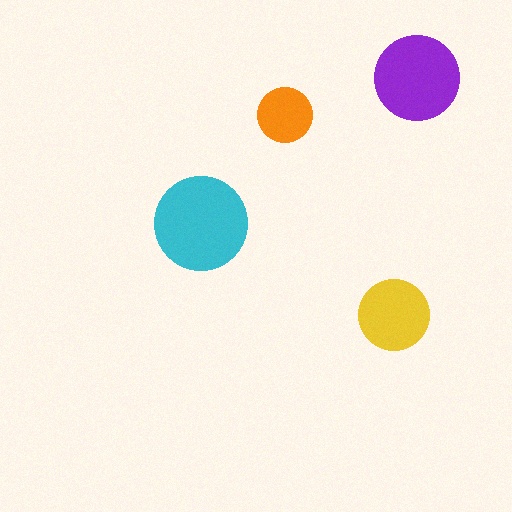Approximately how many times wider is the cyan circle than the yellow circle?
About 1.5 times wider.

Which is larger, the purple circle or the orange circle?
The purple one.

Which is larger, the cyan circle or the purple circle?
The cyan one.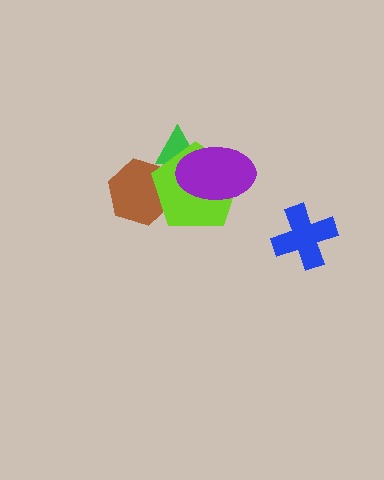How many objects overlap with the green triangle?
2 objects overlap with the green triangle.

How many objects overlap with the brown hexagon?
1 object overlaps with the brown hexagon.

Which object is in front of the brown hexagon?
The lime pentagon is in front of the brown hexagon.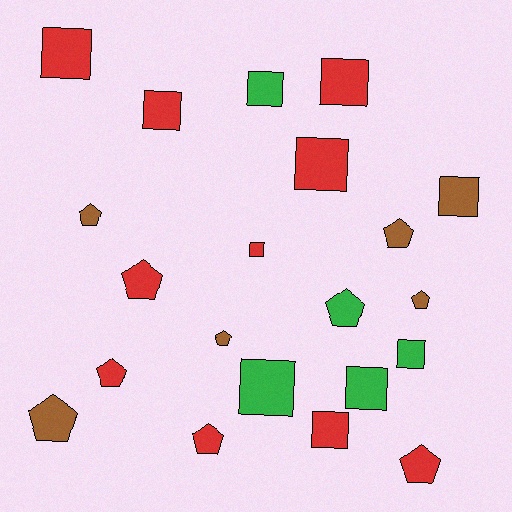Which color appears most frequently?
Red, with 10 objects.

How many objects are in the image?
There are 21 objects.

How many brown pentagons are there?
There are 5 brown pentagons.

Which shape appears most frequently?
Square, with 11 objects.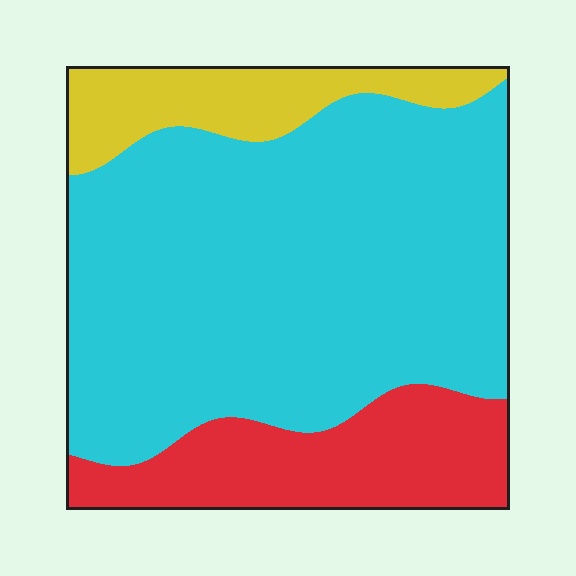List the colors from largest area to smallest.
From largest to smallest: cyan, red, yellow.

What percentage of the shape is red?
Red covers roughly 20% of the shape.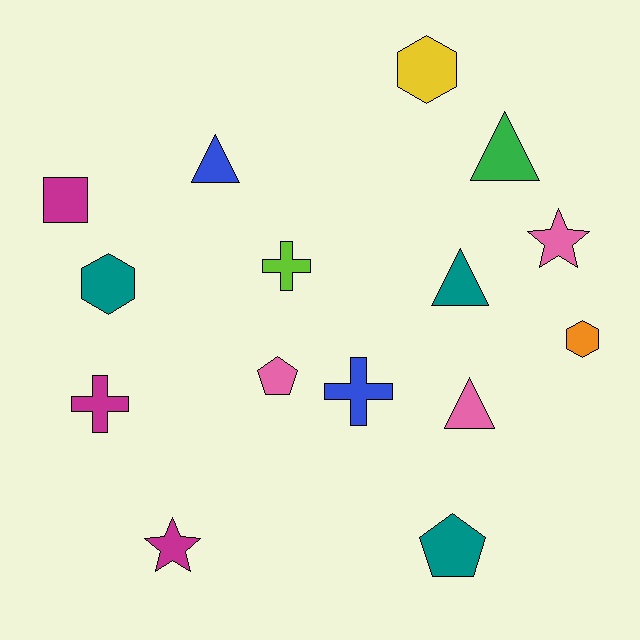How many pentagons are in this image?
There are 2 pentagons.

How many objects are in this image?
There are 15 objects.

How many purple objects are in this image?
There are no purple objects.